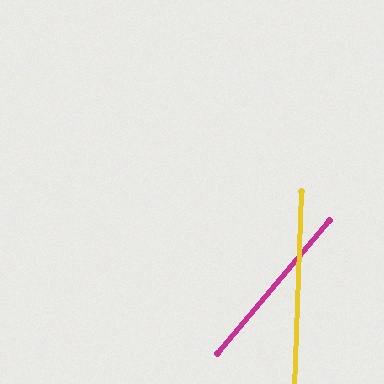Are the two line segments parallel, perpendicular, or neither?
Neither parallel nor perpendicular — they differ by about 38°.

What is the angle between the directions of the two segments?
Approximately 38 degrees.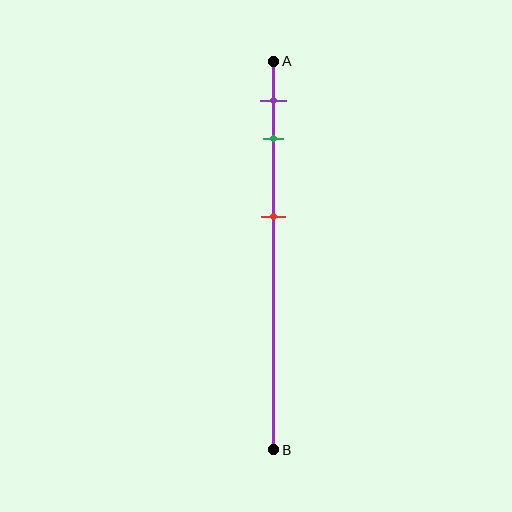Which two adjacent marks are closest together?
The purple and green marks are the closest adjacent pair.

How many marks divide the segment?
There are 3 marks dividing the segment.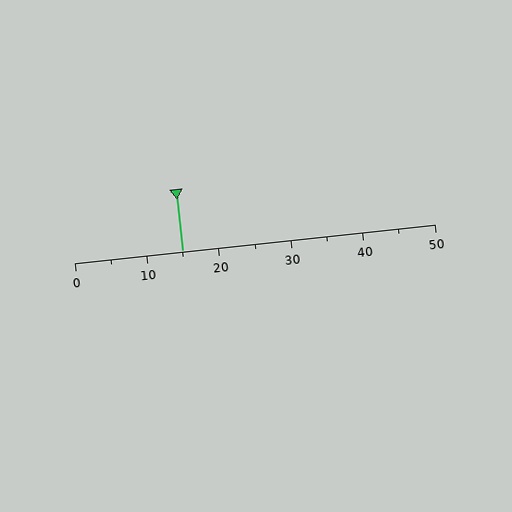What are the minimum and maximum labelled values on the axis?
The axis runs from 0 to 50.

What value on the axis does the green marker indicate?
The marker indicates approximately 15.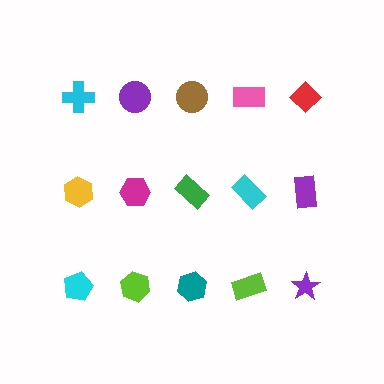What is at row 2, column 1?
A yellow hexagon.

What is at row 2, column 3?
A green rectangle.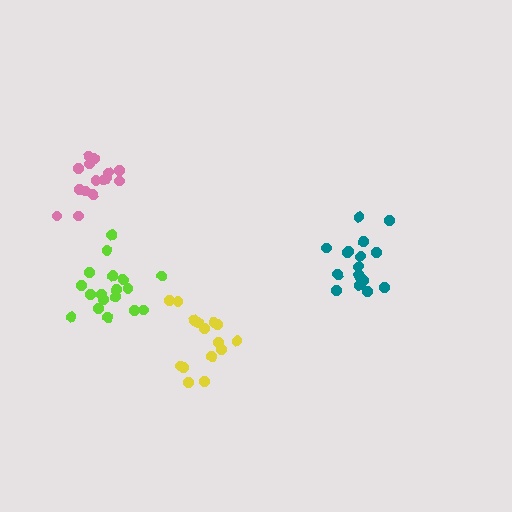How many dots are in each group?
Group 1: 18 dots, Group 2: 15 dots, Group 3: 15 dots, Group 4: 17 dots (65 total).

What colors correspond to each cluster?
The clusters are colored: lime, pink, yellow, teal.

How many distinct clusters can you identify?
There are 4 distinct clusters.